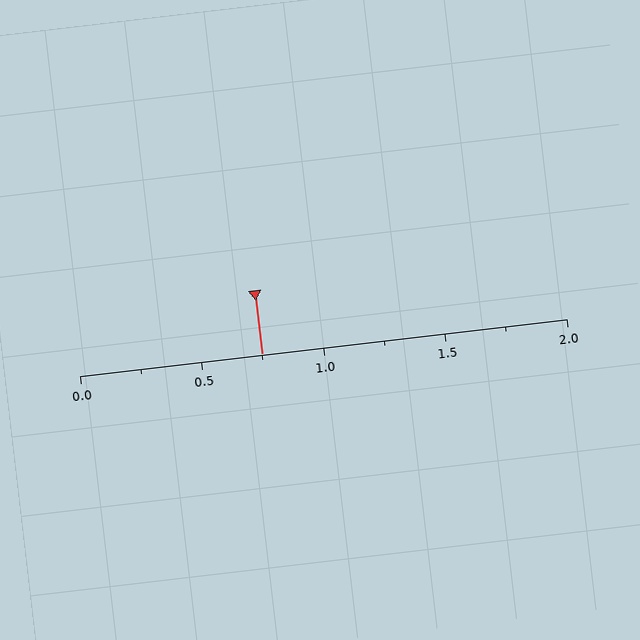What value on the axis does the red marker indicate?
The marker indicates approximately 0.75.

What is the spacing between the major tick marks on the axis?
The major ticks are spaced 0.5 apart.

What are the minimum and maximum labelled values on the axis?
The axis runs from 0.0 to 2.0.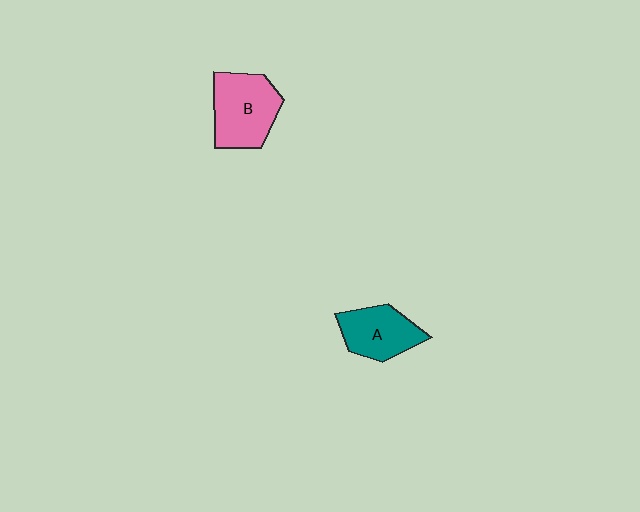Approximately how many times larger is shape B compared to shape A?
Approximately 1.3 times.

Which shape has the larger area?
Shape B (pink).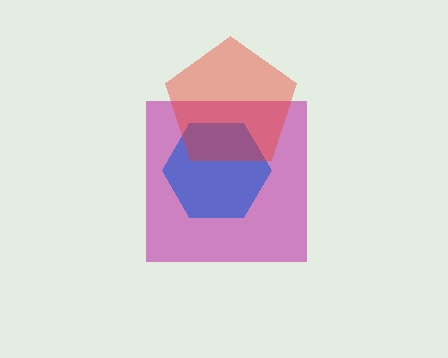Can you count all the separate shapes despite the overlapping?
Yes, there are 3 separate shapes.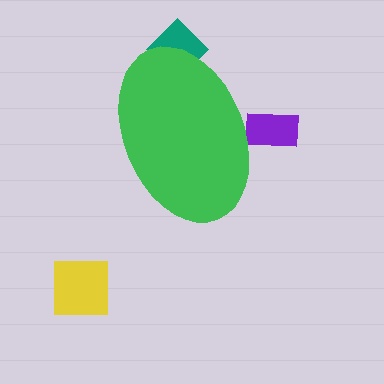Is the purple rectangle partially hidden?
Yes, the purple rectangle is partially hidden behind the green ellipse.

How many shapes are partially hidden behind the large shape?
2 shapes are partially hidden.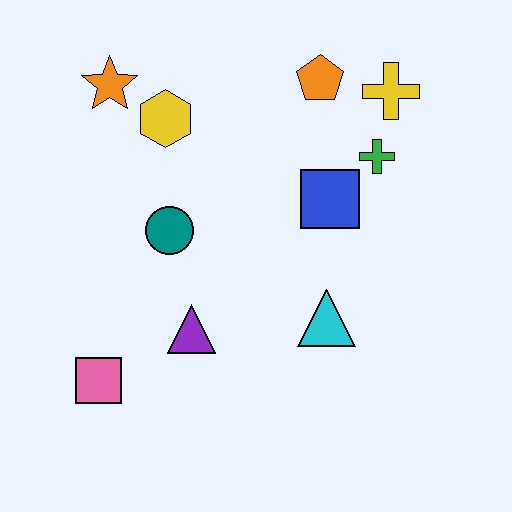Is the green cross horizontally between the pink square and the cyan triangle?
No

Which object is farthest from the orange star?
The cyan triangle is farthest from the orange star.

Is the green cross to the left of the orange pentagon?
No